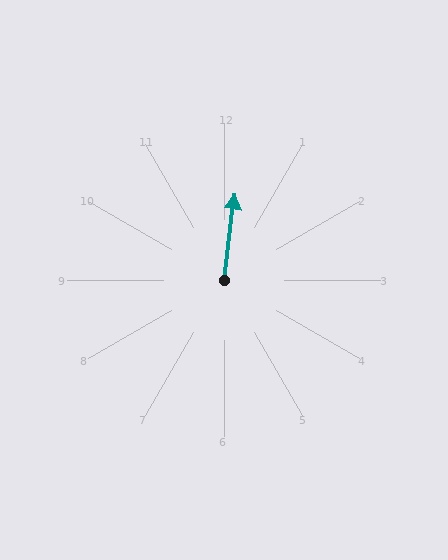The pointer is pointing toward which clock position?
Roughly 12 o'clock.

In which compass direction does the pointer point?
North.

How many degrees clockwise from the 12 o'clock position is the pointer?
Approximately 7 degrees.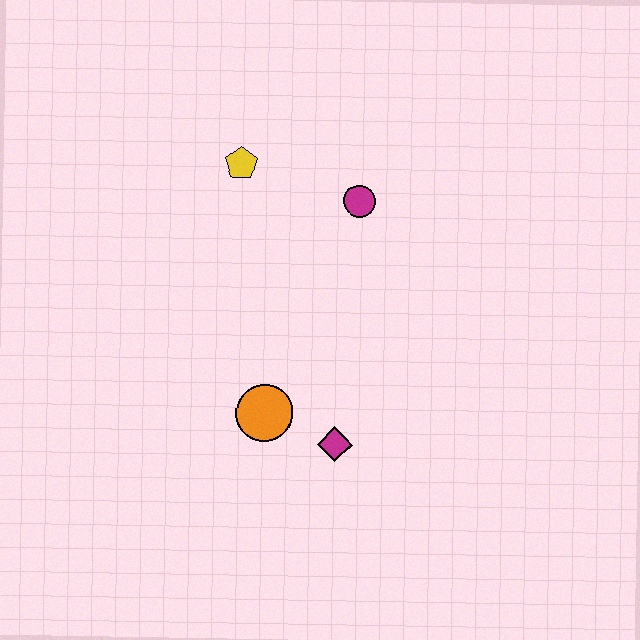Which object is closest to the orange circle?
The magenta diamond is closest to the orange circle.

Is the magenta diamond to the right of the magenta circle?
No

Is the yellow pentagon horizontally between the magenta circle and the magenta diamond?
No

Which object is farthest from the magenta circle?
The magenta diamond is farthest from the magenta circle.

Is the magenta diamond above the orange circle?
No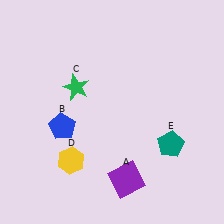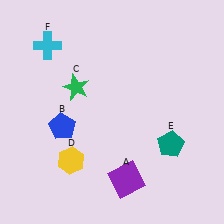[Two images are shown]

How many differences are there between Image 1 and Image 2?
There is 1 difference between the two images.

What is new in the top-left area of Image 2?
A cyan cross (F) was added in the top-left area of Image 2.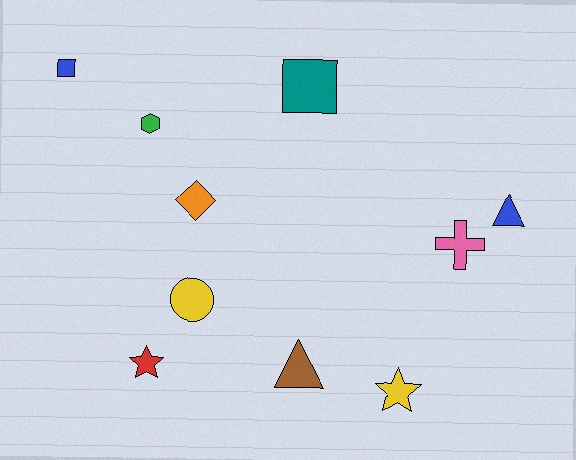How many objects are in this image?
There are 10 objects.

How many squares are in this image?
There are 2 squares.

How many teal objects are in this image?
There is 1 teal object.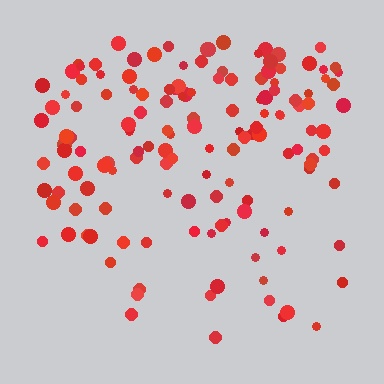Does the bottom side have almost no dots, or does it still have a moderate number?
Still a moderate number, just noticeably fewer than the top.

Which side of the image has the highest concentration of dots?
The top.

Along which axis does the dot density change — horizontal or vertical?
Vertical.